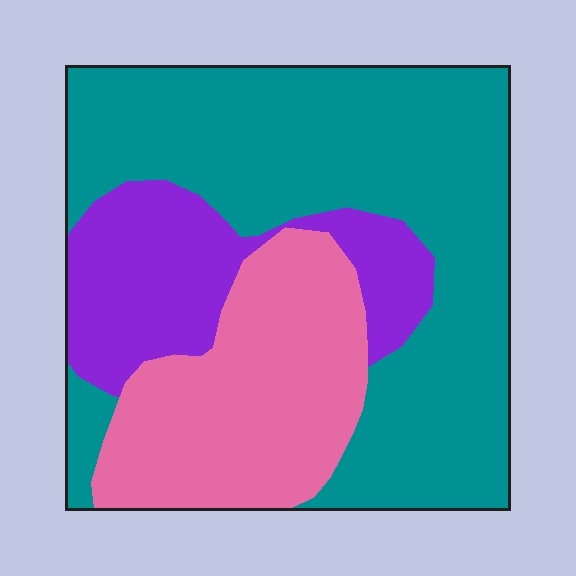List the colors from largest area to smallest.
From largest to smallest: teal, pink, purple.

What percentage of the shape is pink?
Pink covers about 25% of the shape.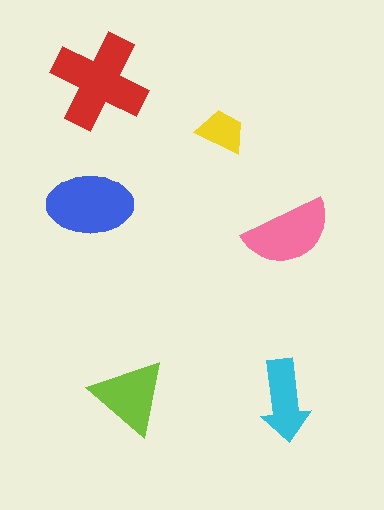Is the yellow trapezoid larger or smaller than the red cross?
Smaller.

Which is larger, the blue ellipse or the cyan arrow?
The blue ellipse.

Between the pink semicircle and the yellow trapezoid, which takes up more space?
The pink semicircle.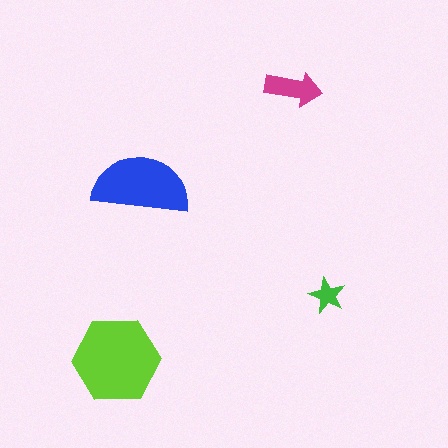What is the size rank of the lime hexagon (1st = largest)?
1st.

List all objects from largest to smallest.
The lime hexagon, the blue semicircle, the magenta arrow, the green star.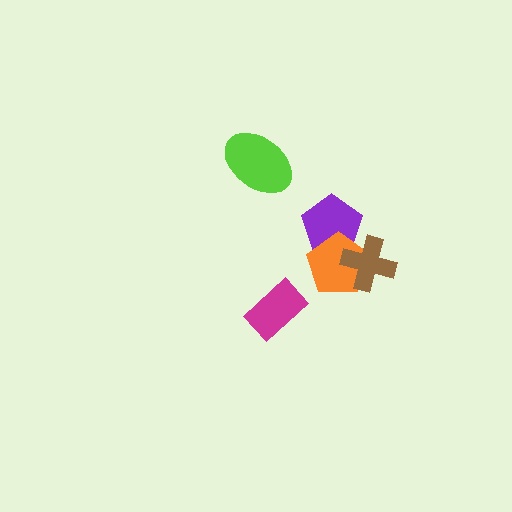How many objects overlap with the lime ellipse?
0 objects overlap with the lime ellipse.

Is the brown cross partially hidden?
No, no other shape covers it.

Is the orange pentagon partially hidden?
Yes, it is partially covered by another shape.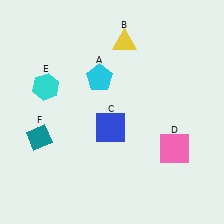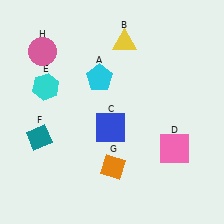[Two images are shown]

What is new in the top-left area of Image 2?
A pink circle (H) was added in the top-left area of Image 2.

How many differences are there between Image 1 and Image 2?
There are 2 differences between the two images.